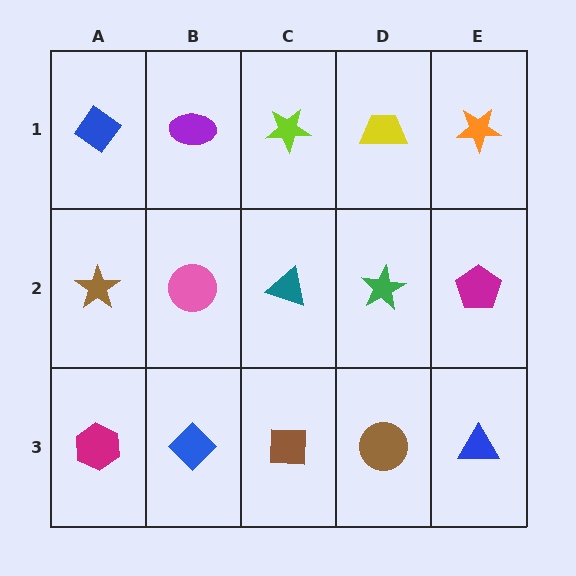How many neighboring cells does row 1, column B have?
3.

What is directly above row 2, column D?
A yellow trapezoid.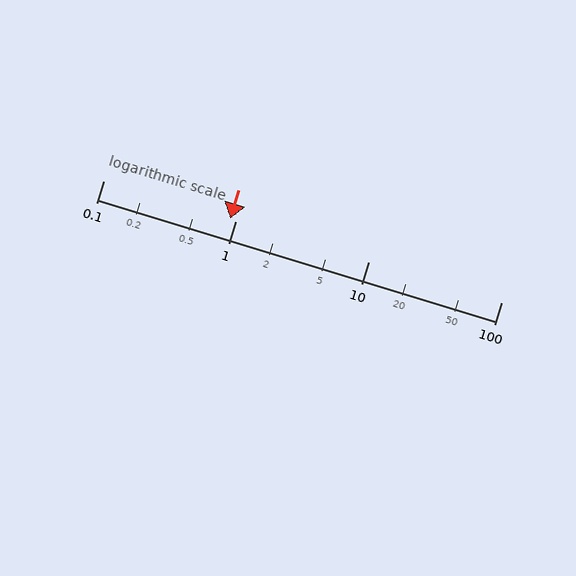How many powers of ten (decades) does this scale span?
The scale spans 3 decades, from 0.1 to 100.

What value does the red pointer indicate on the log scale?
The pointer indicates approximately 0.9.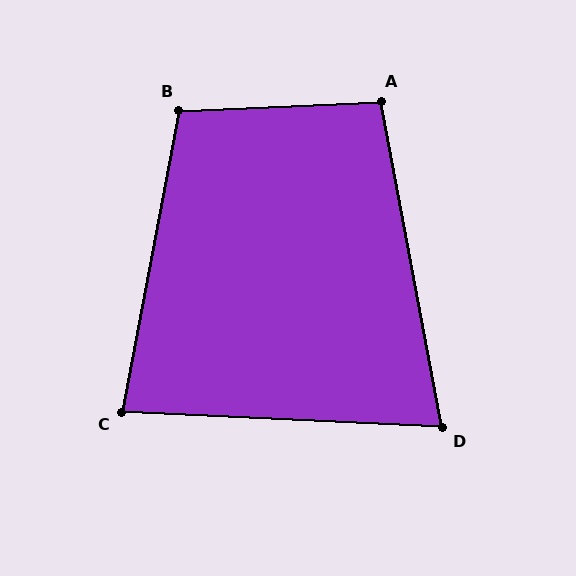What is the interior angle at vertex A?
Approximately 98 degrees (obtuse).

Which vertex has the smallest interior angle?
D, at approximately 77 degrees.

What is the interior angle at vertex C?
Approximately 82 degrees (acute).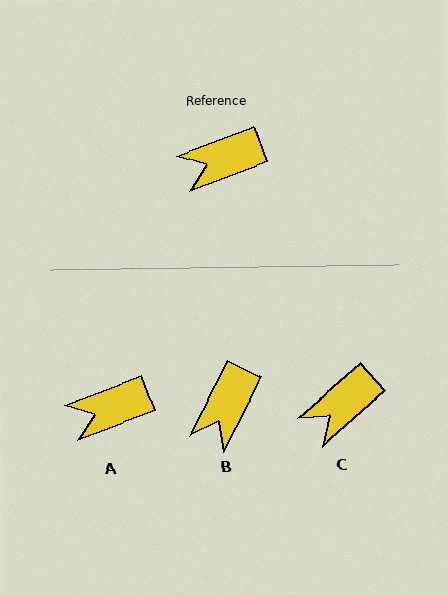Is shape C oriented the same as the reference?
No, it is off by about 21 degrees.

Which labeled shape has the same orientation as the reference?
A.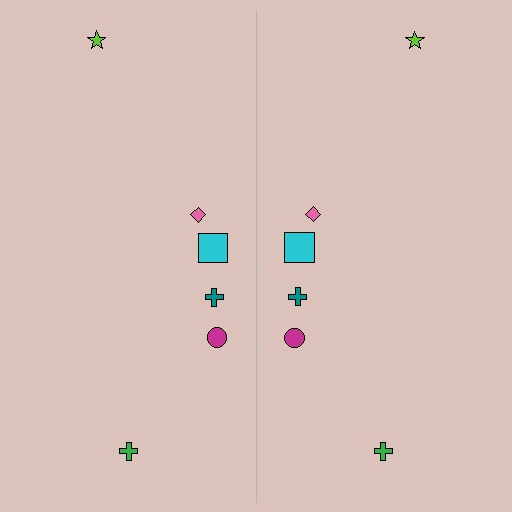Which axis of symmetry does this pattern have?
The pattern has a vertical axis of symmetry running through the center of the image.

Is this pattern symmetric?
Yes, this pattern has bilateral (reflection) symmetry.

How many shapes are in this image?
There are 12 shapes in this image.